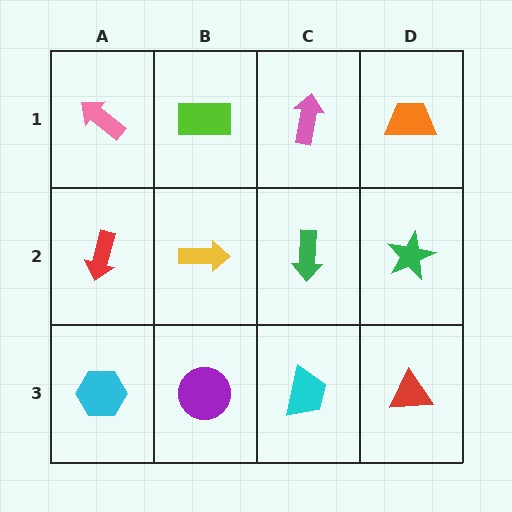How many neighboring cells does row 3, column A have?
2.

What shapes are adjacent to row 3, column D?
A green star (row 2, column D), a cyan trapezoid (row 3, column C).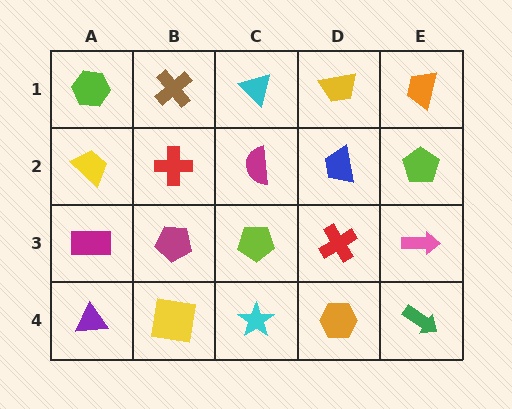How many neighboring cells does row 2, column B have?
4.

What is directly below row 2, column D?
A red cross.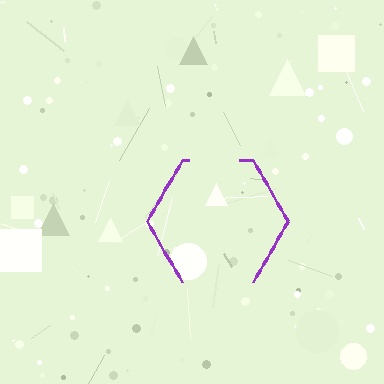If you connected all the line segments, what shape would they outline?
They would outline a hexagon.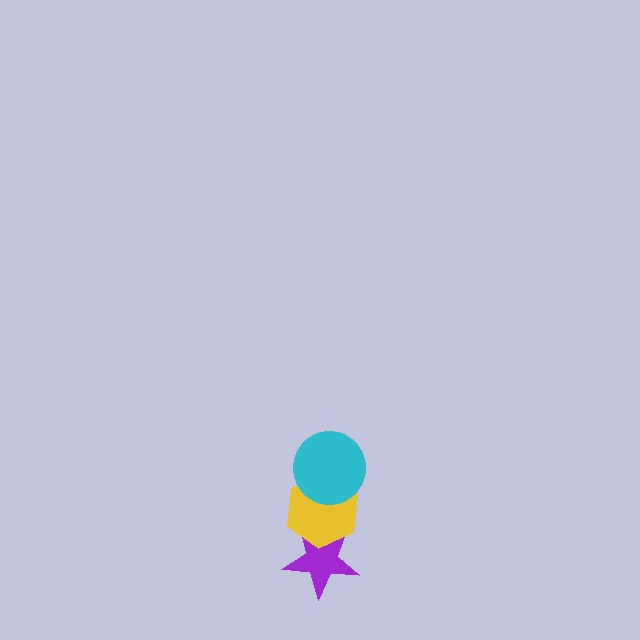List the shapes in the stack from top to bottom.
From top to bottom: the cyan circle, the yellow hexagon, the purple star.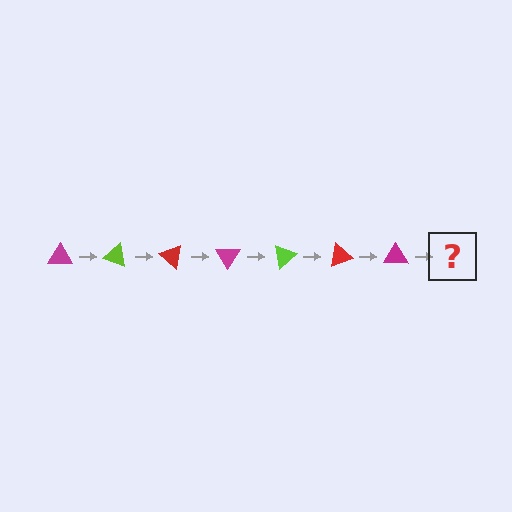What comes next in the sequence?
The next element should be a lime triangle, rotated 140 degrees from the start.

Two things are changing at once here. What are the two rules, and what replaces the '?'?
The two rules are that it rotates 20 degrees each step and the color cycles through magenta, lime, and red. The '?' should be a lime triangle, rotated 140 degrees from the start.